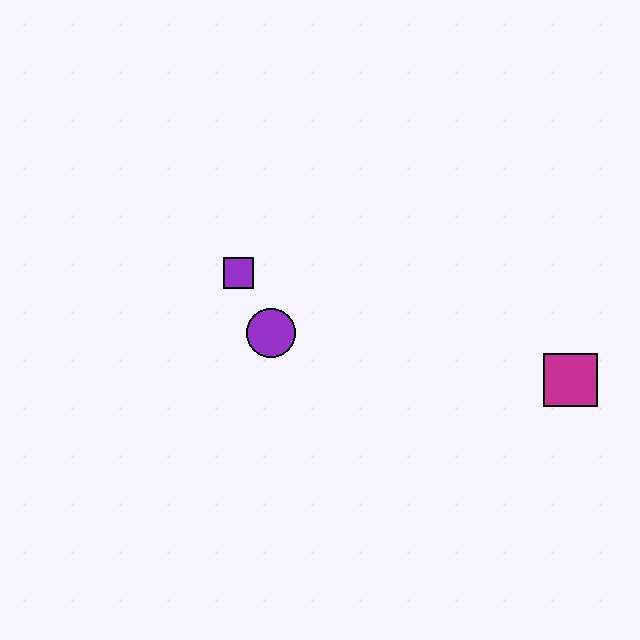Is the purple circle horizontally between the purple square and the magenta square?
Yes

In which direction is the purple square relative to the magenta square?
The purple square is to the left of the magenta square.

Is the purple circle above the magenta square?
Yes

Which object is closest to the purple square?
The purple circle is closest to the purple square.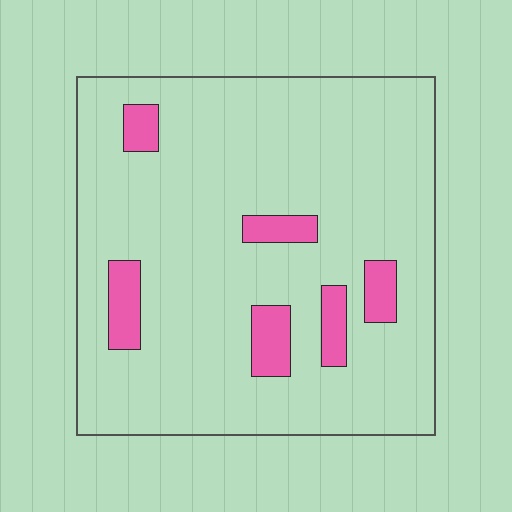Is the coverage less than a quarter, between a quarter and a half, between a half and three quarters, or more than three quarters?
Less than a quarter.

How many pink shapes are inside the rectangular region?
6.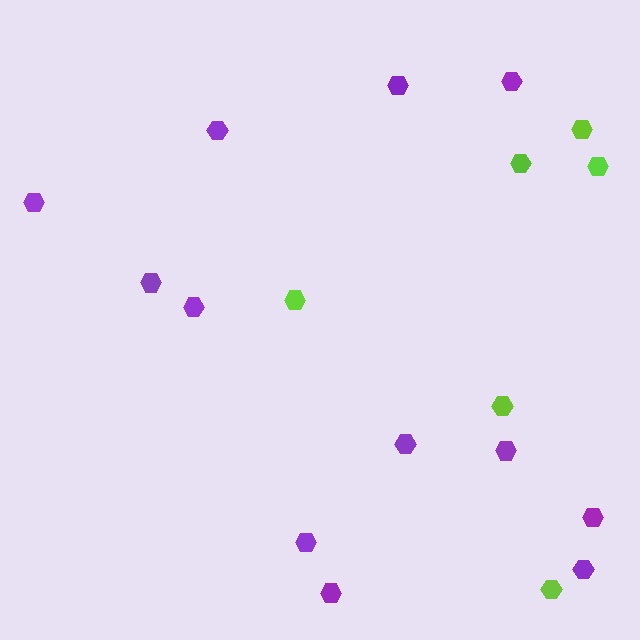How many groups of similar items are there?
There are 2 groups: one group of purple hexagons (12) and one group of lime hexagons (6).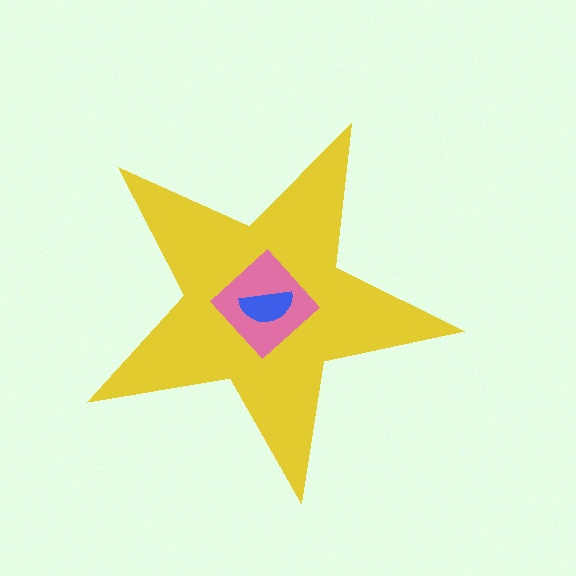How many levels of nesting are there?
3.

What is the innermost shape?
The blue semicircle.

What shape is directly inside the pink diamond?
The blue semicircle.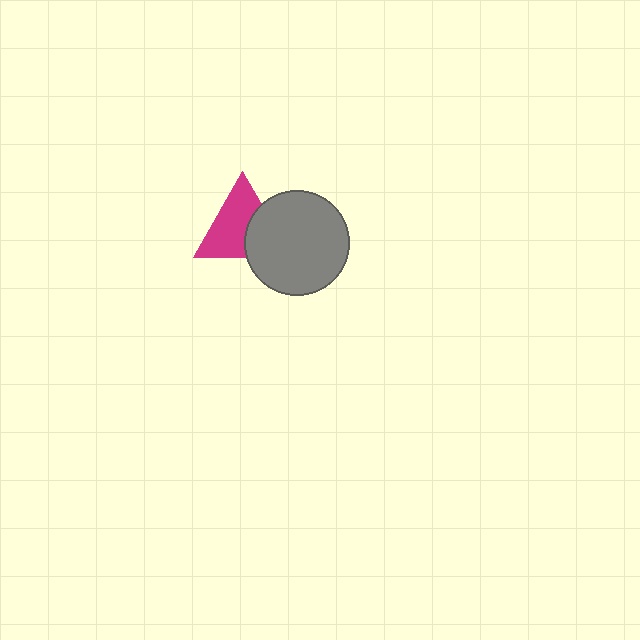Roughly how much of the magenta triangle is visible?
About half of it is visible (roughly 64%).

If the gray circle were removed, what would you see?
You would see the complete magenta triangle.